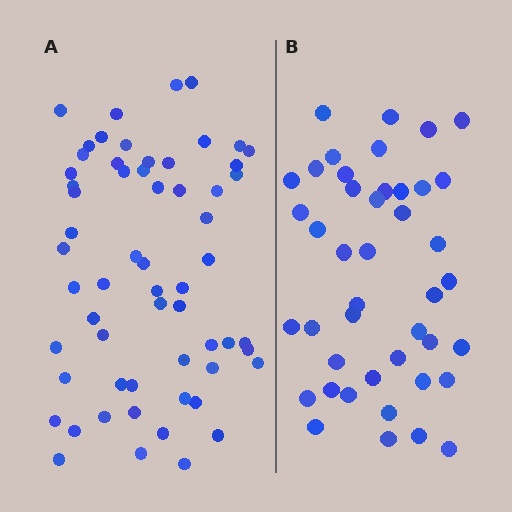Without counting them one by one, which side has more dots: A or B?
Region A (the left region) has more dots.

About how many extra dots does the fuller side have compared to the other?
Region A has approximately 15 more dots than region B.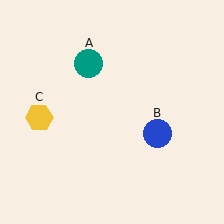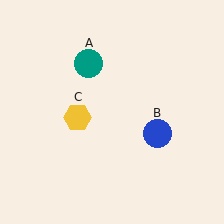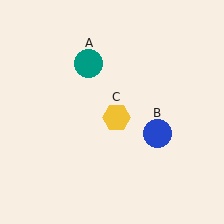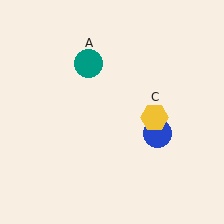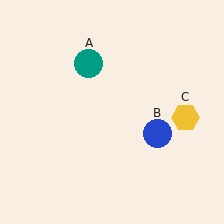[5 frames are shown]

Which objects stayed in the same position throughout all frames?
Teal circle (object A) and blue circle (object B) remained stationary.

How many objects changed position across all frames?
1 object changed position: yellow hexagon (object C).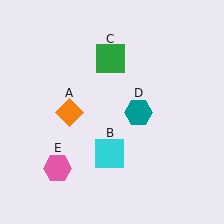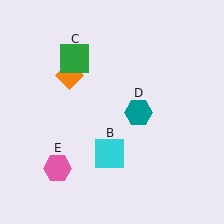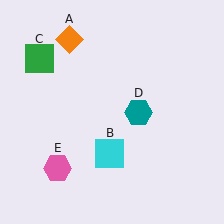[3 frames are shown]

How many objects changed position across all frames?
2 objects changed position: orange diamond (object A), green square (object C).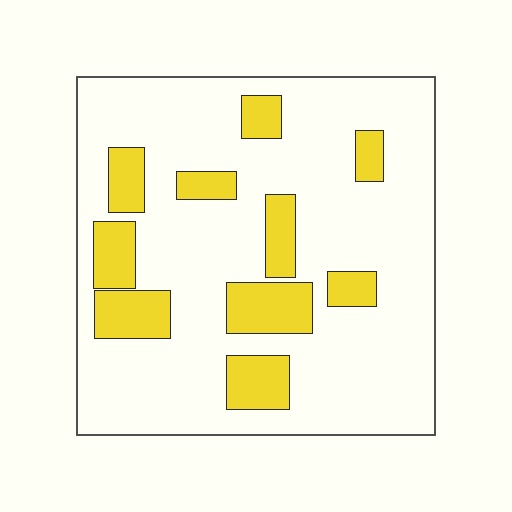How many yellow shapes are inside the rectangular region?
10.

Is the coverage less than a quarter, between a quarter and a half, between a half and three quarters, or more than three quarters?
Less than a quarter.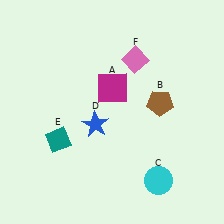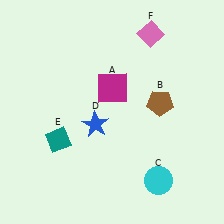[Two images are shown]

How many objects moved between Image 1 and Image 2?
1 object moved between the two images.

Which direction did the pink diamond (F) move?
The pink diamond (F) moved up.